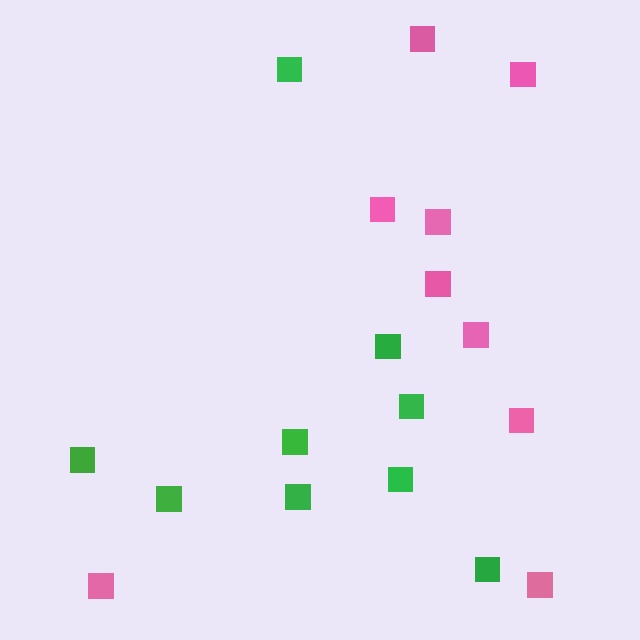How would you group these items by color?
There are 2 groups: one group of green squares (9) and one group of pink squares (9).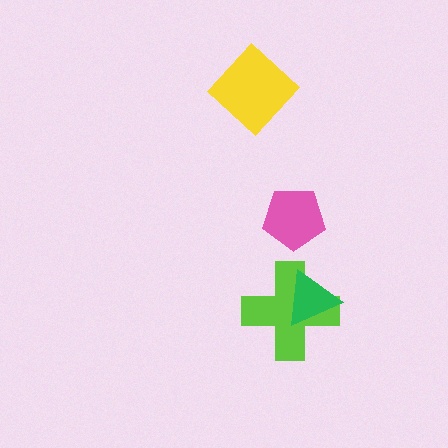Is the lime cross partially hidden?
Yes, it is partially covered by another shape.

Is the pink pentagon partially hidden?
No, no other shape covers it.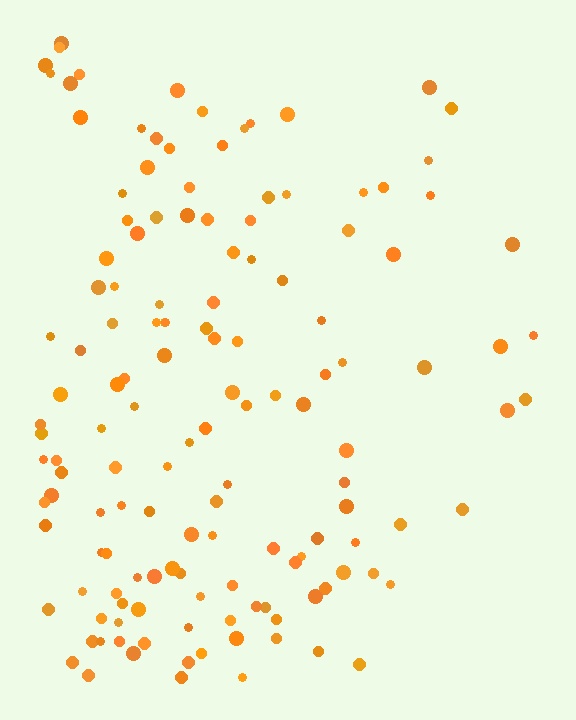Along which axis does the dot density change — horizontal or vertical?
Horizontal.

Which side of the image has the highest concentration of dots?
The left.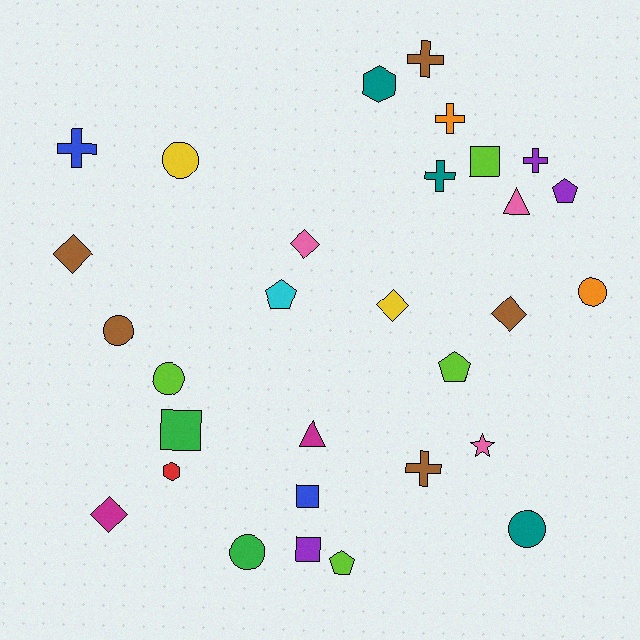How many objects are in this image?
There are 30 objects.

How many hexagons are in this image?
There are 2 hexagons.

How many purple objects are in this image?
There are 3 purple objects.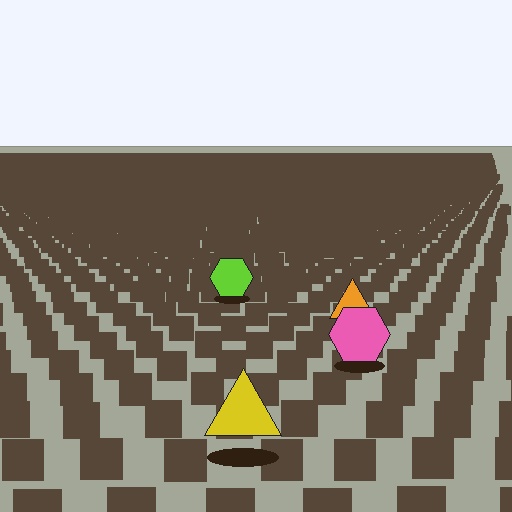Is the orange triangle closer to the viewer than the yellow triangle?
No. The yellow triangle is closer — you can tell from the texture gradient: the ground texture is coarser near it.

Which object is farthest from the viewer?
The lime hexagon is farthest from the viewer. It appears smaller and the ground texture around it is denser.